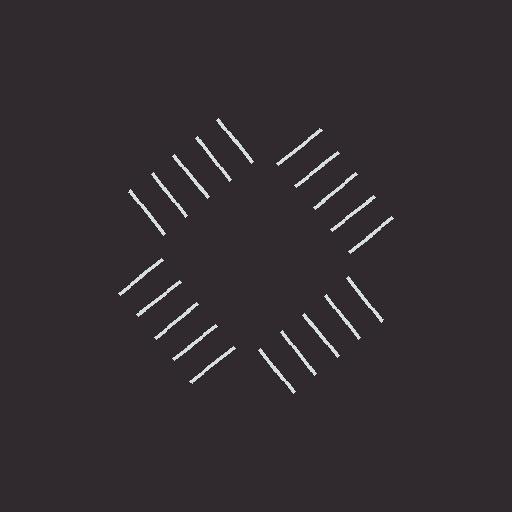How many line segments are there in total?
20 — 5 along each of the 4 edges.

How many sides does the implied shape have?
4 sides — the line-ends trace a square.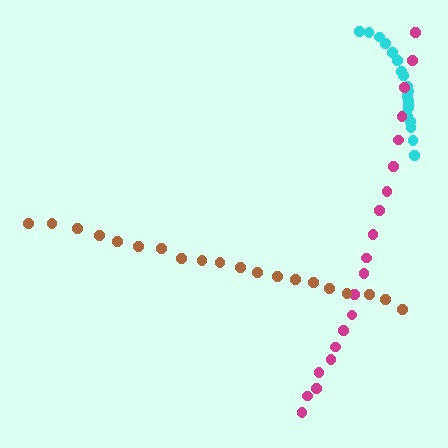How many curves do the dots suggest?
There are 3 distinct paths.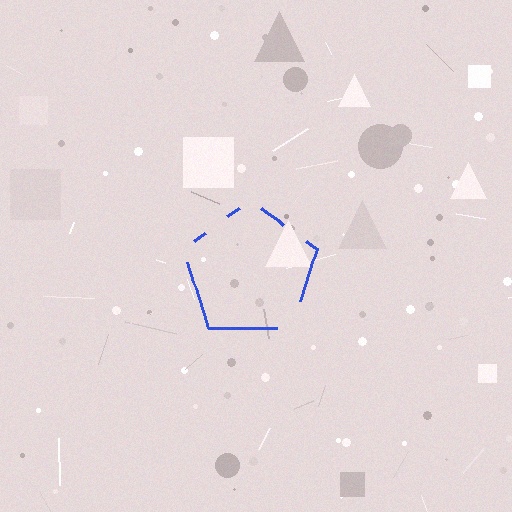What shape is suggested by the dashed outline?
The dashed outline suggests a pentagon.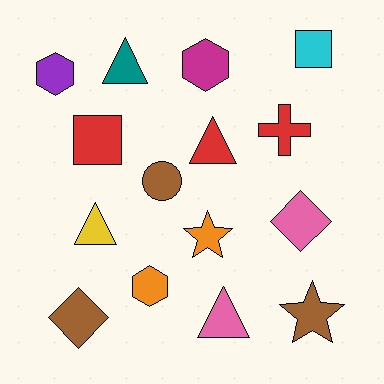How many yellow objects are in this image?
There is 1 yellow object.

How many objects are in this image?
There are 15 objects.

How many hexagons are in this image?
There are 3 hexagons.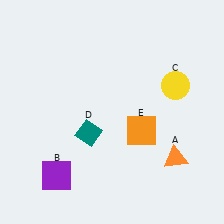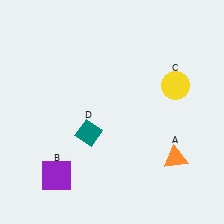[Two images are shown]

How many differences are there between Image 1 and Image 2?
There is 1 difference between the two images.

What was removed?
The orange square (E) was removed in Image 2.